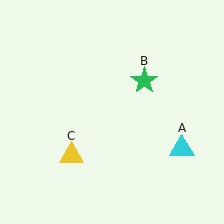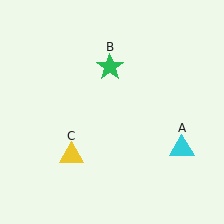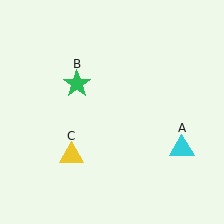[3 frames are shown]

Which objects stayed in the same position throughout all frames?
Cyan triangle (object A) and yellow triangle (object C) remained stationary.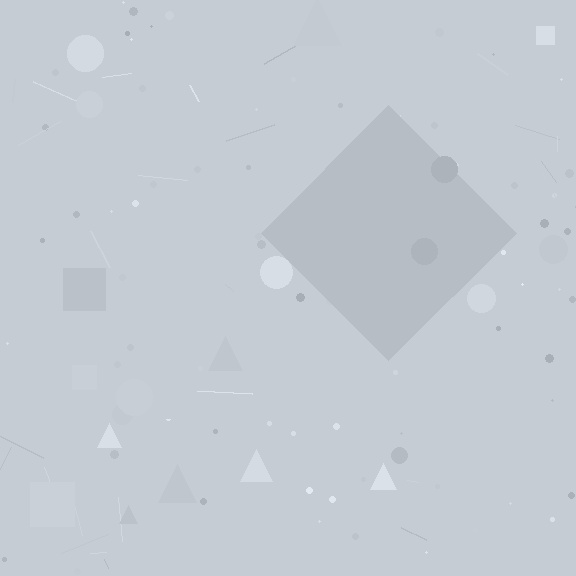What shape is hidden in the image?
A diamond is hidden in the image.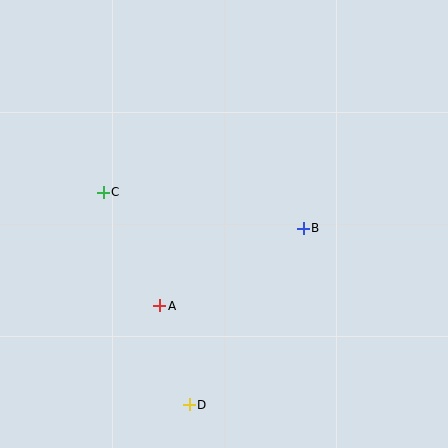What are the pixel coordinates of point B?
Point B is at (303, 228).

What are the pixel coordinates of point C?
Point C is at (103, 192).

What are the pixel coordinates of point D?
Point D is at (189, 405).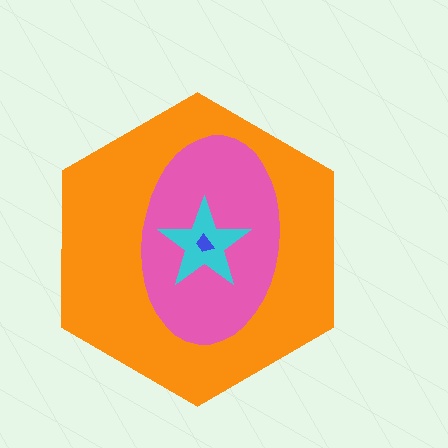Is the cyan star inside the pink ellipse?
Yes.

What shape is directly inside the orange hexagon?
The pink ellipse.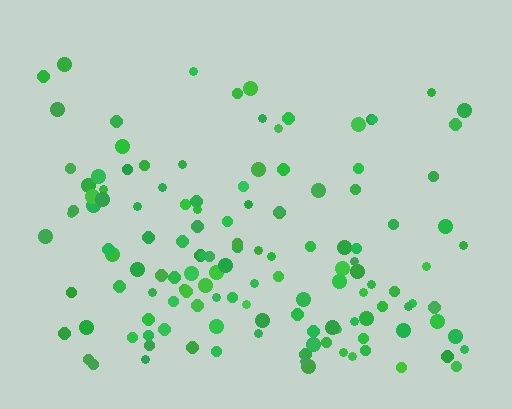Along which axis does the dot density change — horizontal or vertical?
Vertical.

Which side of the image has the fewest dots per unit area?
The top.